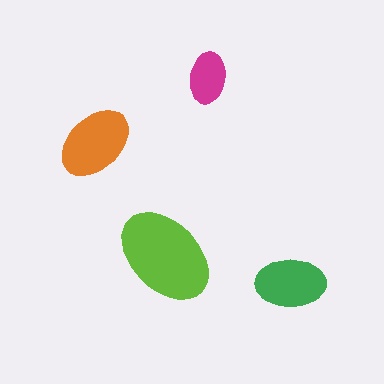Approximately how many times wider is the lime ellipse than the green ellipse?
About 1.5 times wider.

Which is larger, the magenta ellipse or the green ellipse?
The green one.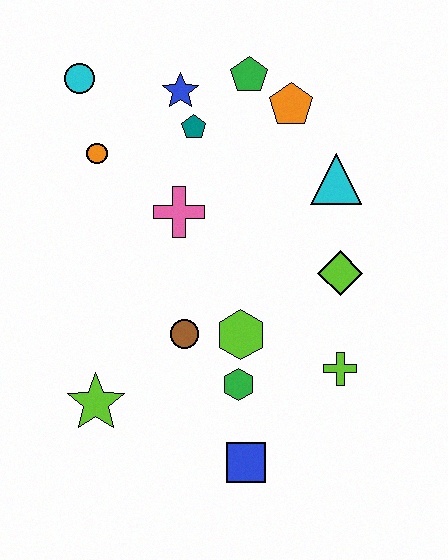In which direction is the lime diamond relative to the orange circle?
The lime diamond is to the right of the orange circle.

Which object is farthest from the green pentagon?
The blue square is farthest from the green pentagon.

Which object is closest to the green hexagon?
The lime hexagon is closest to the green hexagon.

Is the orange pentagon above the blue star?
No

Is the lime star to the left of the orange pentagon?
Yes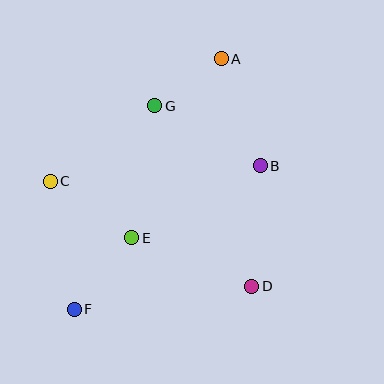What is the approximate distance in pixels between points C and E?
The distance between C and E is approximately 99 pixels.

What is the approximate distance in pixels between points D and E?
The distance between D and E is approximately 129 pixels.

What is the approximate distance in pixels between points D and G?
The distance between D and G is approximately 205 pixels.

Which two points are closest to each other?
Points A and G are closest to each other.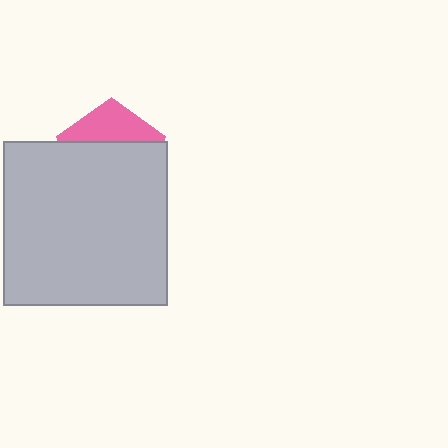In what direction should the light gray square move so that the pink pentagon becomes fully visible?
The light gray square should move down. That is the shortest direction to clear the overlap and leave the pink pentagon fully visible.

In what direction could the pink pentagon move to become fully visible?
The pink pentagon could move up. That would shift it out from behind the light gray square entirely.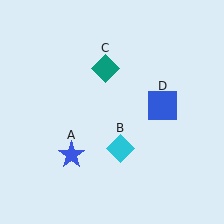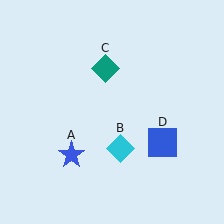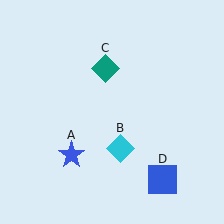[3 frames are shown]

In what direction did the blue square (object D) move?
The blue square (object D) moved down.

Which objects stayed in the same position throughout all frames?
Blue star (object A) and cyan diamond (object B) and teal diamond (object C) remained stationary.